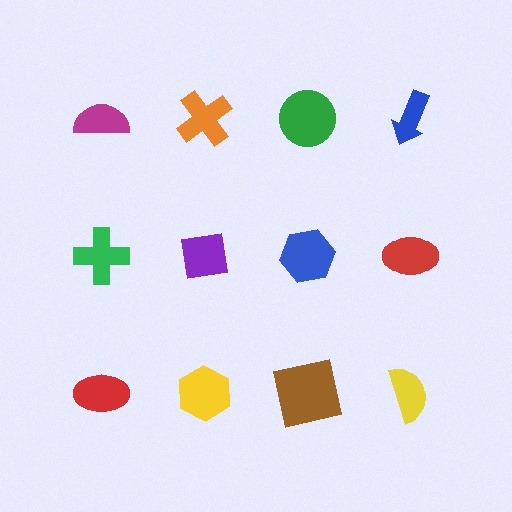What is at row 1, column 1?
A magenta semicircle.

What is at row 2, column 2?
A purple square.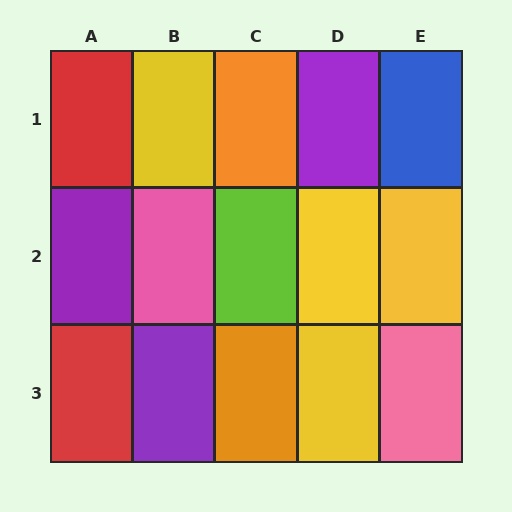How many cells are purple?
3 cells are purple.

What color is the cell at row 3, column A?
Red.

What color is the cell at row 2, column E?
Yellow.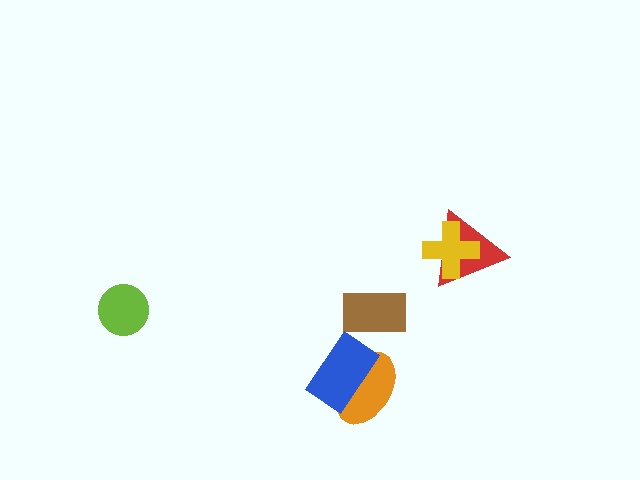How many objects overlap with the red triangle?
1 object overlaps with the red triangle.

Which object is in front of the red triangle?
The yellow cross is in front of the red triangle.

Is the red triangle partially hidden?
Yes, it is partially covered by another shape.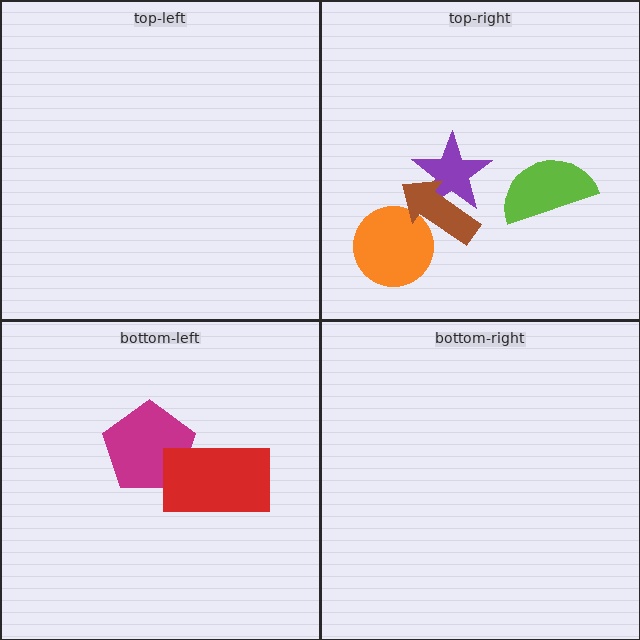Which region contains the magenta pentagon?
The bottom-left region.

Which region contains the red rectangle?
The bottom-left region.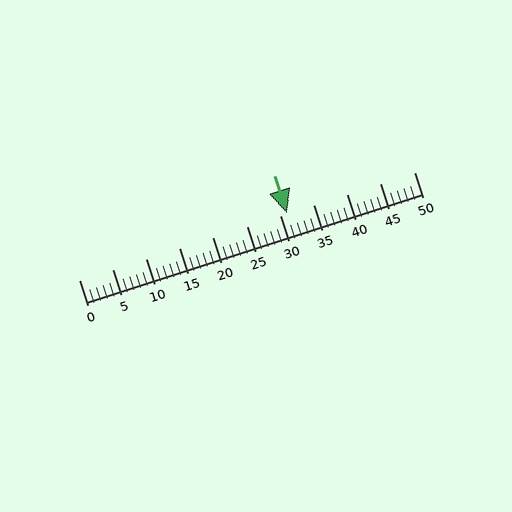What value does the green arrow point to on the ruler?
The green arrow points to approximately 31.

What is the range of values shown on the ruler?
The ruler shows values from 0 to 50.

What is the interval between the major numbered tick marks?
The major tick marks are spaced 5 units apart.